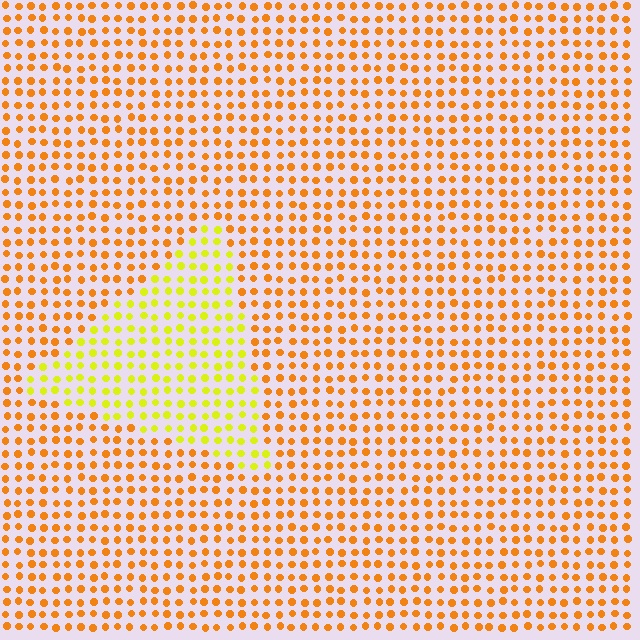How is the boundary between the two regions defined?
The boundary is defined purely by a slight shift in hue (about 36 degrees). Spacing, size, and orientation are identical on both sides.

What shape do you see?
I see a triangle.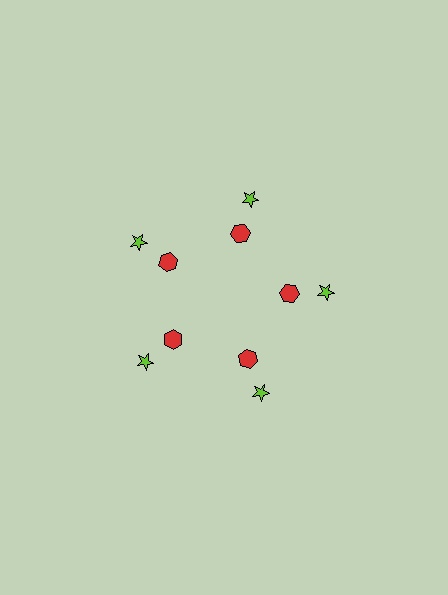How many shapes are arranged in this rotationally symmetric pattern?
There are 10 shapes, arranged in 5 groups of 2.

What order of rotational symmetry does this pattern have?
This pattern has 5-fold rotational symmetry.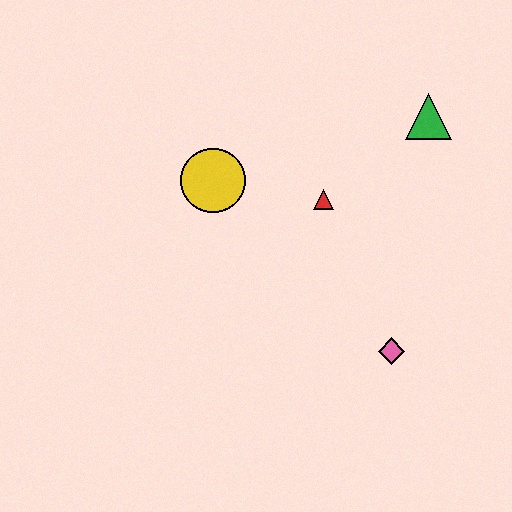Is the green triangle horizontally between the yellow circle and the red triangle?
No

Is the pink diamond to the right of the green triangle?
No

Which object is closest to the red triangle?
The yellow circle is closest to the red triangle.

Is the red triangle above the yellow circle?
No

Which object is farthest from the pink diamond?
The yellow circle is farthest from the pink diamond.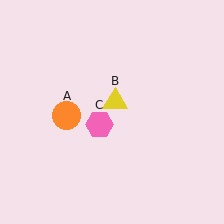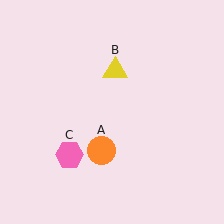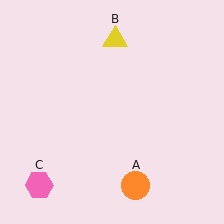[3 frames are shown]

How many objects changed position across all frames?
3 objects changed position: orange circle (object A), yellow triangle (object B), pink hexagon (object C).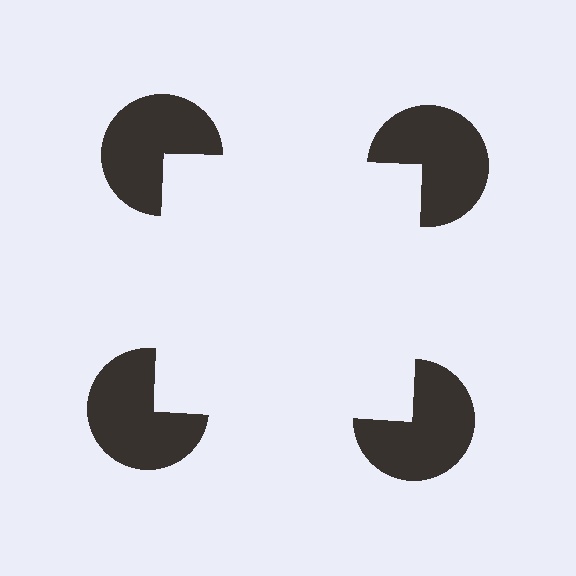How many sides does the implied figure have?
4 sides.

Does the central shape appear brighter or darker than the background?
It typically appears slightly brighter than the background, even though no actual brightness change is drawn.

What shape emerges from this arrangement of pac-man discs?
An illusory square — its edges are inferred from the aligned wedge cuts in the pac-man discs, not physically drawn.